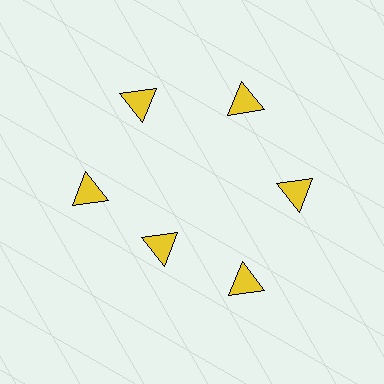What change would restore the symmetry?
The symmetry would be restored by moving it outward, back onto the ring so that all 6 triangles sit at equal angles and equal distance from the center.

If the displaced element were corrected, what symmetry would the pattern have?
It would have 6-fold rotational symmetry — the pattern would map onto itself every 60 degrees.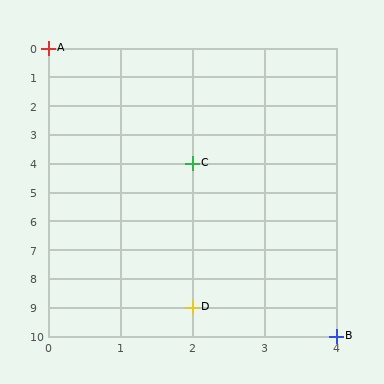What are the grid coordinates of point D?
Point D is at grid coordinates (2, 9).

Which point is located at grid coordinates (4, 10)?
Point B is at (4, 10).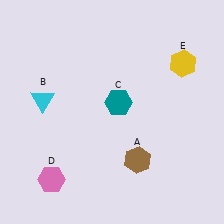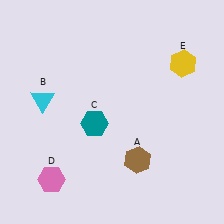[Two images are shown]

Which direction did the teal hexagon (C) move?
The teal hexagon (C) moved left.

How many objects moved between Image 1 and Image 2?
1 object moved between the two images.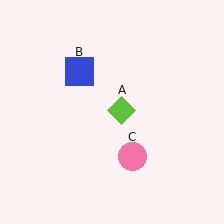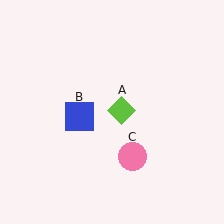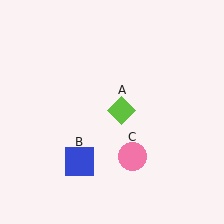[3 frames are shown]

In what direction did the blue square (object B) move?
The blue square (object B) moved down.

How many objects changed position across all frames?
1 object changed position: blue square (object B).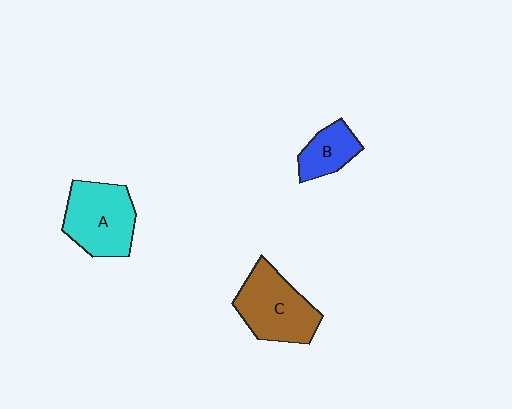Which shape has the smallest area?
Shape B (blue).